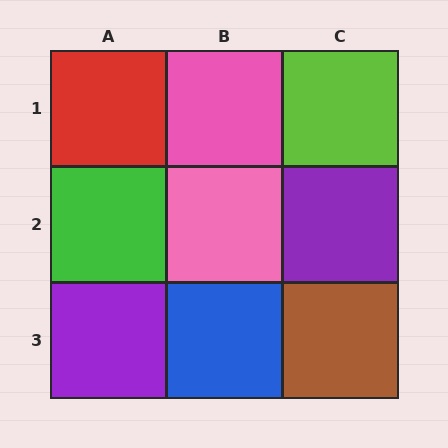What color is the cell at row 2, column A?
Green.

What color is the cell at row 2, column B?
Pink.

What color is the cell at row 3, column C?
Brown.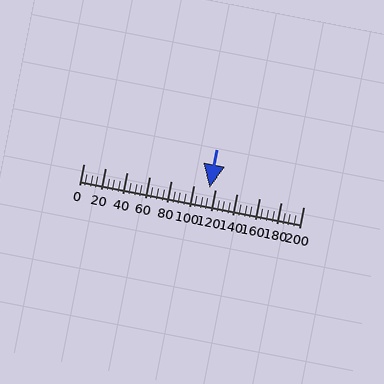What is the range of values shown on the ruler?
The ruler shows values from 0 to 200.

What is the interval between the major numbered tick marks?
The major tick marks are spaced 20 units apart.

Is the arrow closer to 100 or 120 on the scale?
The arrow is closer to 120.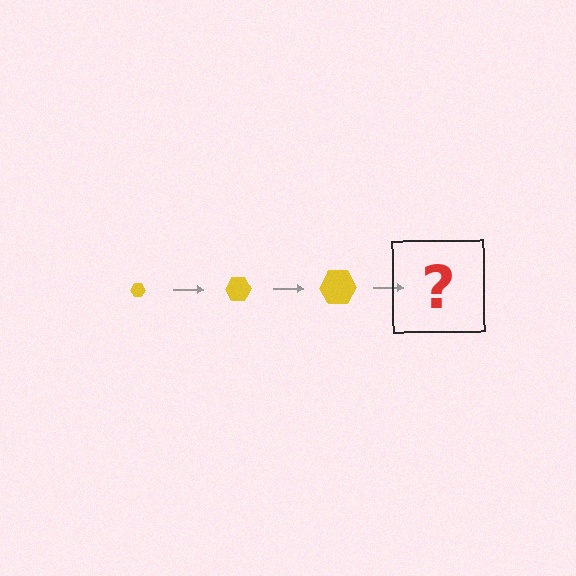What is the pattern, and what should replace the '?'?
The pattern is that the hexagon gets progressively larger each step. The '?' should be a yellow hexagon, larger than the previous one.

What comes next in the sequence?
The next element should be a yellow hexagon, larger than the previous one.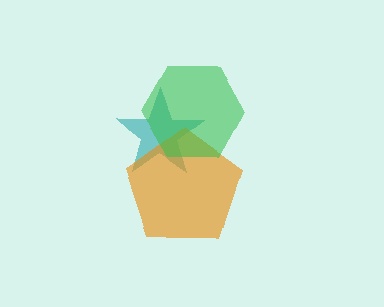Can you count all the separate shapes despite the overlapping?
Yes, there are 3 separate shapes.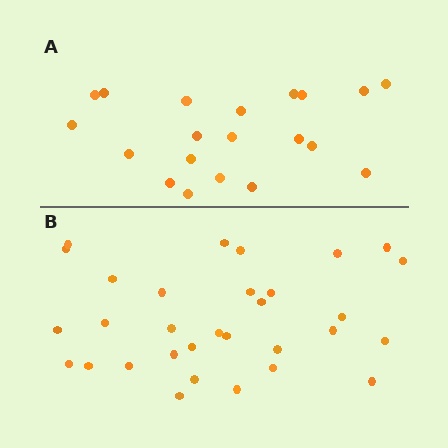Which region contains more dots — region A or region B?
Region B (the bottom region) has more dots.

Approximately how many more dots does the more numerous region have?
Region B has roughly 12 or so more dots than region A.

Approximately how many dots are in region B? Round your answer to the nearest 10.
About 30 dots. (The exact count is 31, which rounds to 30.)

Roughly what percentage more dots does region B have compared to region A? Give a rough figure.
About 55% more.